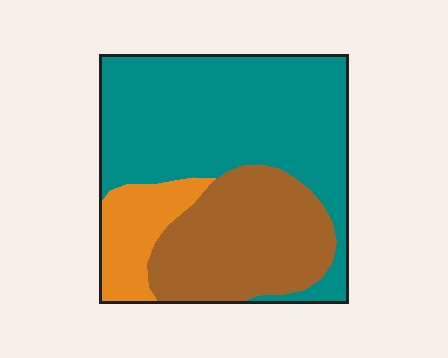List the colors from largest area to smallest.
From largest to smallest: teal, brown, orange.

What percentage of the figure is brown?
Brown covers about 30% of the figure.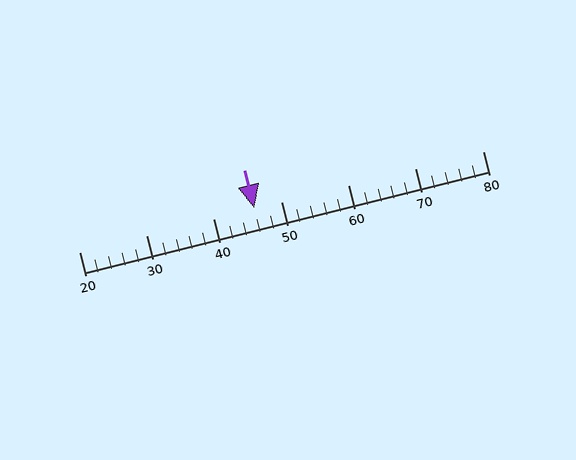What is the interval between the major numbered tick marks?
The major tick marks are spaced 10 units apart.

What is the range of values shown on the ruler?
The ruler shows values from 20 to 80.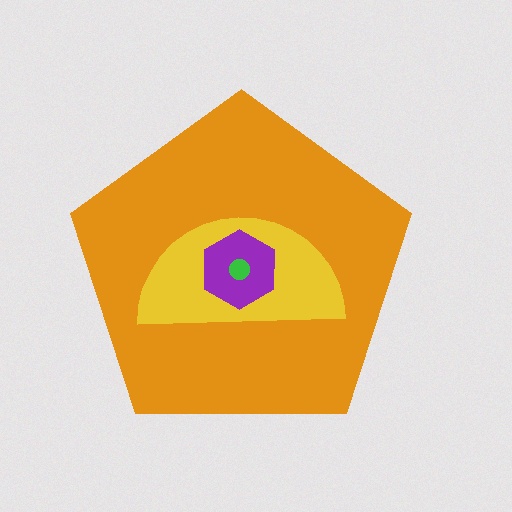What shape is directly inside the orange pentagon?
The yellow semicircle.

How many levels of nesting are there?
4.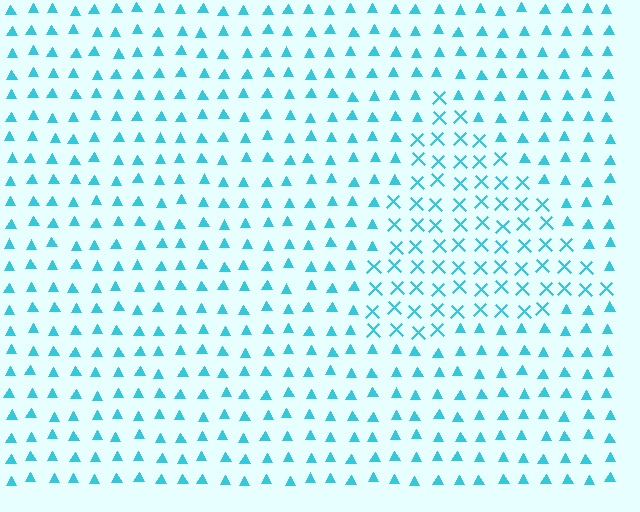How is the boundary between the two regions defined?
The boundary is defined by a change in element shape: X marks inside vs. triangles outside. All elements share the same color and spacing.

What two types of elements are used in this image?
The image uses X marks inside the triangle region and triangles outside it.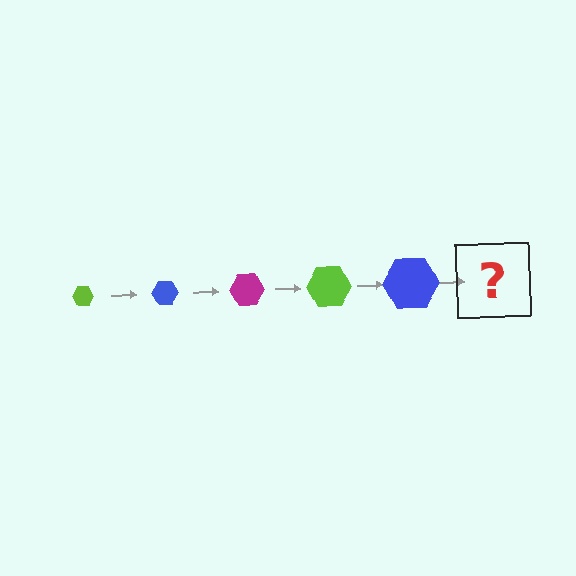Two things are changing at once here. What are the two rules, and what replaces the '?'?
The two rules are that the hexagon grows larger each step and the color cycles through lime, blue, and magenta. The '?' should be a magenta hexagon, larger than the previous one.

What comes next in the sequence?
The next element should be a magenta hexagon, larger than the previous one.